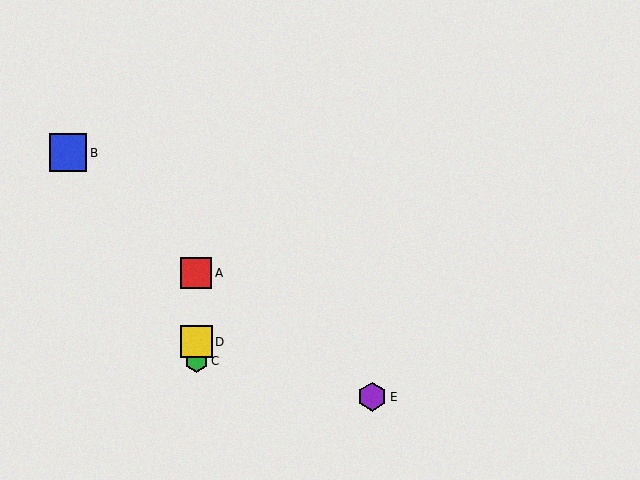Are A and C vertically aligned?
Yes, both are at x≈196.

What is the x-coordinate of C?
Object C is at x≈196.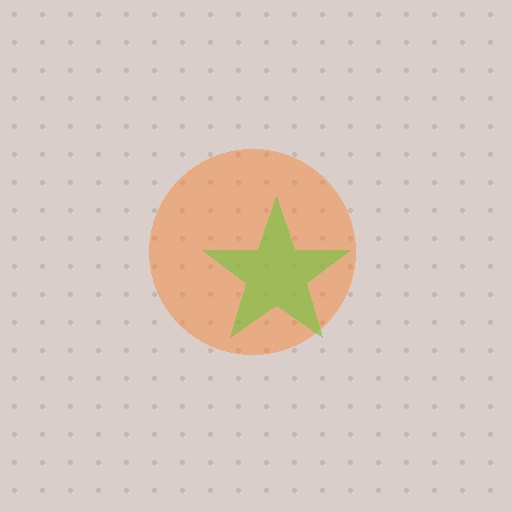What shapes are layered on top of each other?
The layered shapes are: an orange circle, a lime star.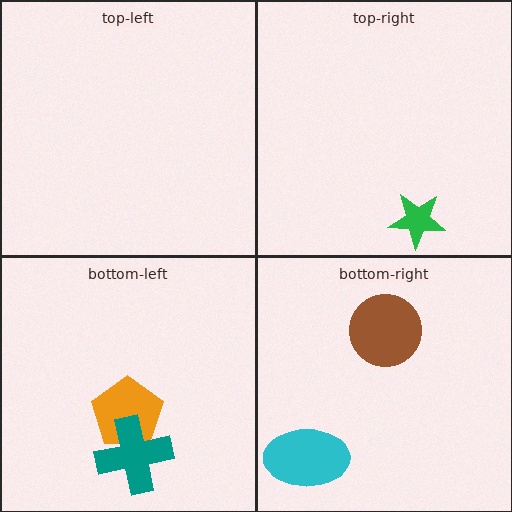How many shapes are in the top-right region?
1.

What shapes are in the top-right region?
The green star.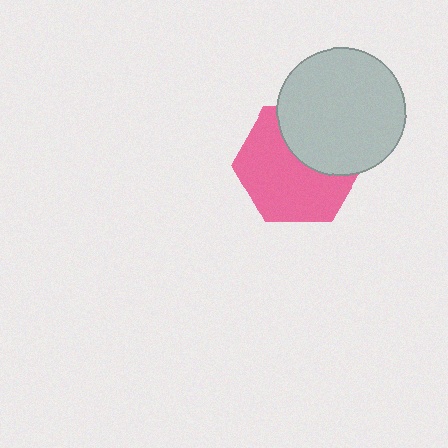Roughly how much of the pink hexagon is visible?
About half of it is visible (roughly 63%).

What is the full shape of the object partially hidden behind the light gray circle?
The partially hidden object is a pink hexagon.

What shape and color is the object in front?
The object in front is a light gray circle.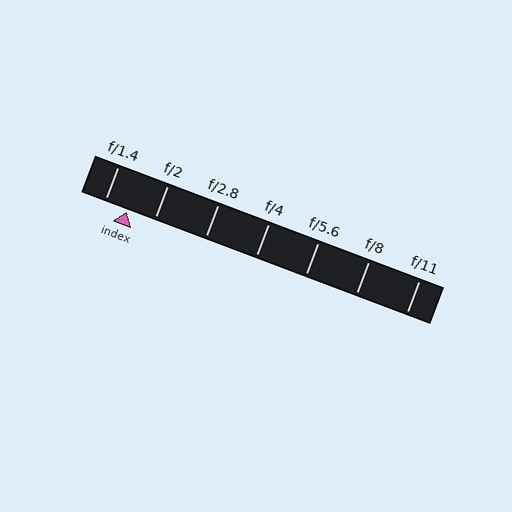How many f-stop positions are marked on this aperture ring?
There are 7 f-stop positions marked.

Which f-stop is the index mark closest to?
The index mark is closest to f/1.4.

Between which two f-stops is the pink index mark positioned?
The index mark is between f/1.4 and f/2.